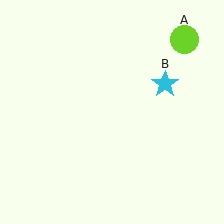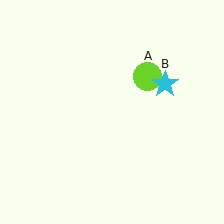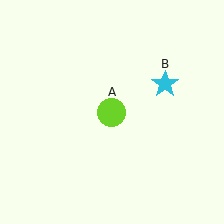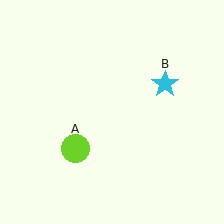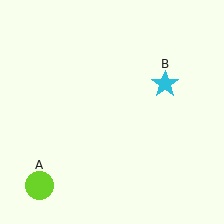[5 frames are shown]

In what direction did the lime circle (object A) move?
The lime circle (object A) moved down and to the left.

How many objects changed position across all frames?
1 object changed position: lime circle (object A).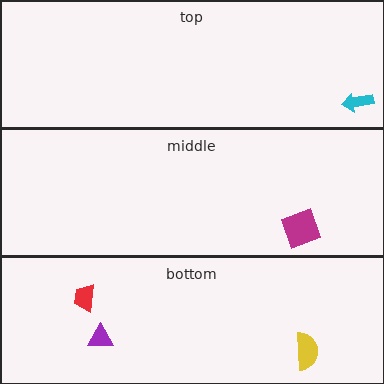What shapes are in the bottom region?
The yellow semicircle, the purple triangle, the red trapezoid.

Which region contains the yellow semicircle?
The bottom region.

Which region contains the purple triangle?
The bottom region.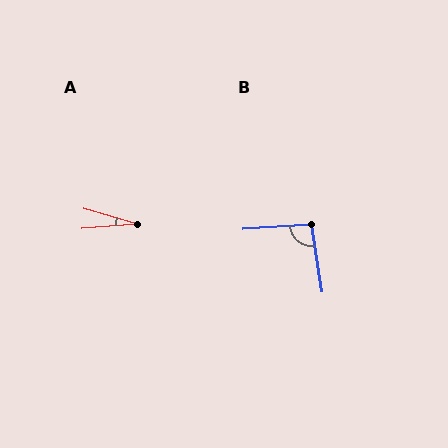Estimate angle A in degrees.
Approximately 22 degrees.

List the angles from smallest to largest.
A (22°), B (95°).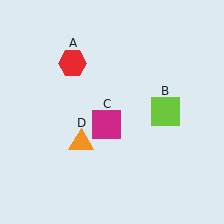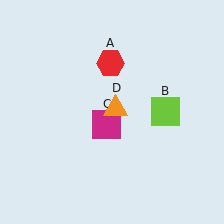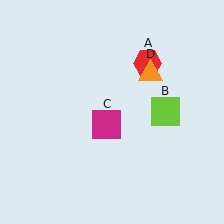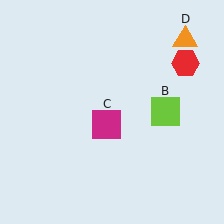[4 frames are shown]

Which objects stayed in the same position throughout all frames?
Lime square (object B) and magenta square (object C) remained stationary.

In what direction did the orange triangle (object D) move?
The orange triangle (object D) moved up and to the right.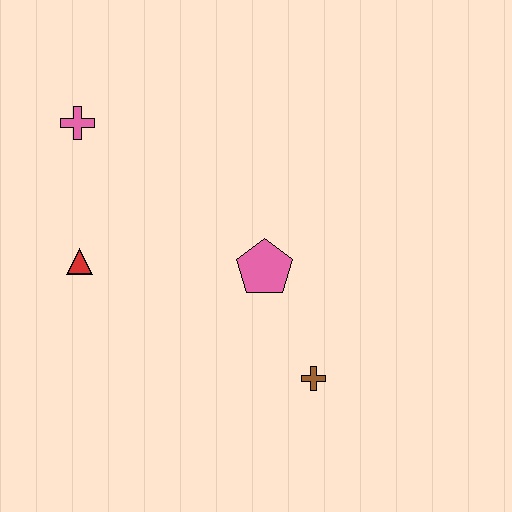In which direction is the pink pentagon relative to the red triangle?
The pink pentagon is to the right of the red triangle.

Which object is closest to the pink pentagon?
The brown cross is closest to the pink pentagon.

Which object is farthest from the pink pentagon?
The pink cross is farthest from the pink pentagon.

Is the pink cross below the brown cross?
No